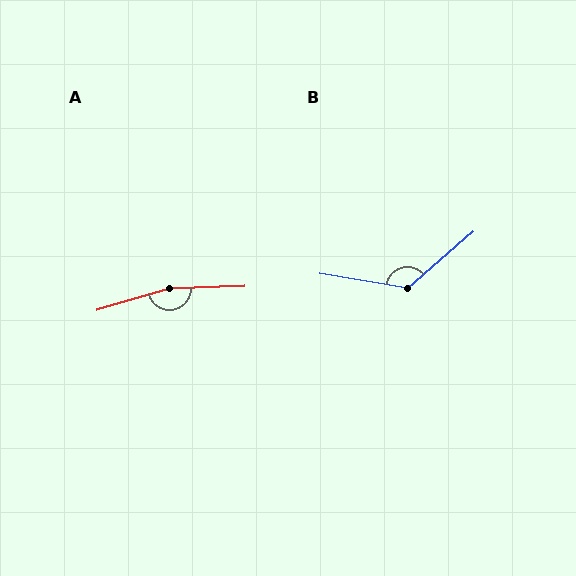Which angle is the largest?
A, at approximately 165 degrees.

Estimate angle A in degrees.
Approximately 165 degrees.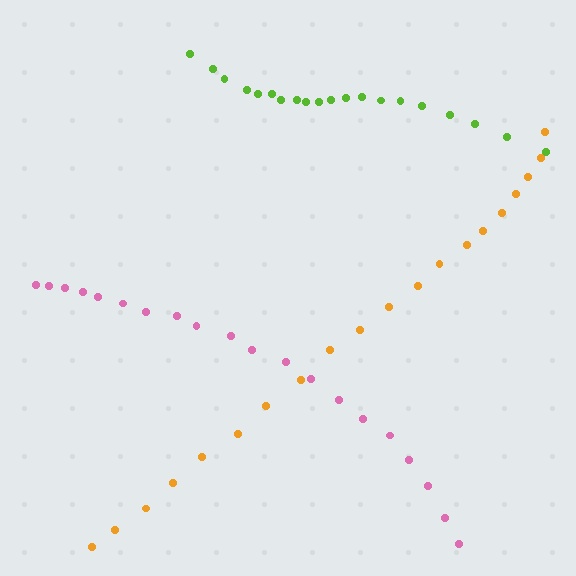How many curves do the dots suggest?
There are 3 distinct paths.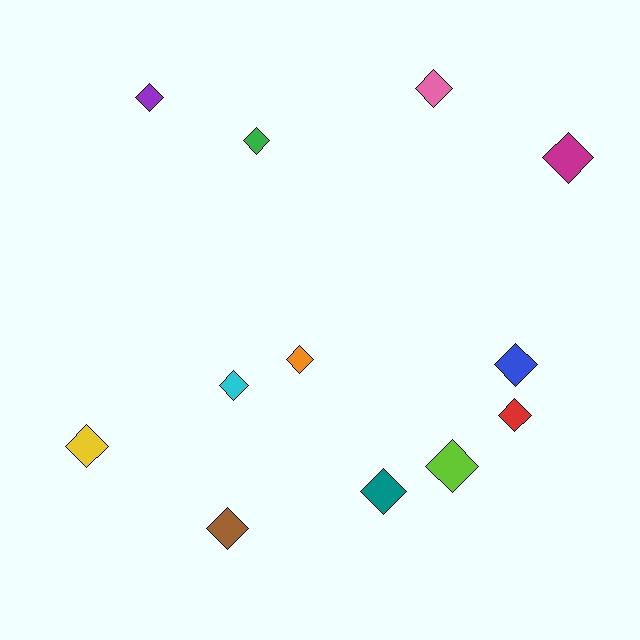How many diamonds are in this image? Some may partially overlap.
There are 12 diamonds.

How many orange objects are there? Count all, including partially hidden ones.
There is 1 orange object.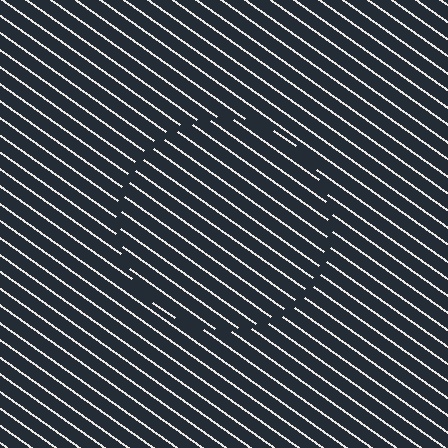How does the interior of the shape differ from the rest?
The interior of the shape contains the same grating, shifted by half a period — the contour is defined by the phase discontinuity where line-ends from the inner and outer gratings abut.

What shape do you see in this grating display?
An illusory circle. The interior of the shape contains the same grating, shifted by half a period — the contour is defined by the phase discontinuity where line-ends from the inner and outer gratings abut.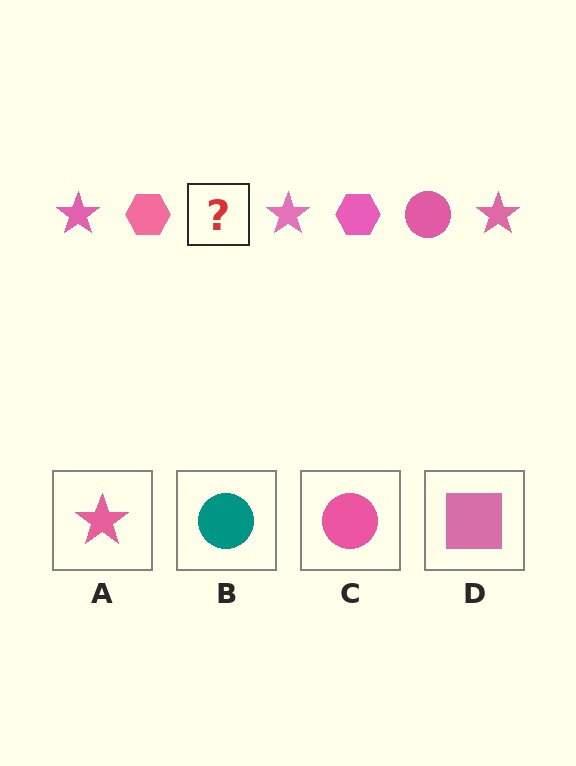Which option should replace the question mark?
Option C.